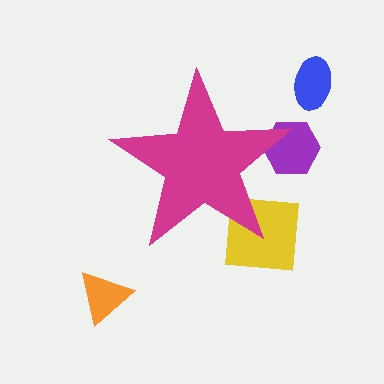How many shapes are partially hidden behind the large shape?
2 shapes are partially hidden.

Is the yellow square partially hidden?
Yes, the yellow square is partially hidden behind the magenta star.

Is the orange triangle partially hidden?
No, the orange triangle is fully visible.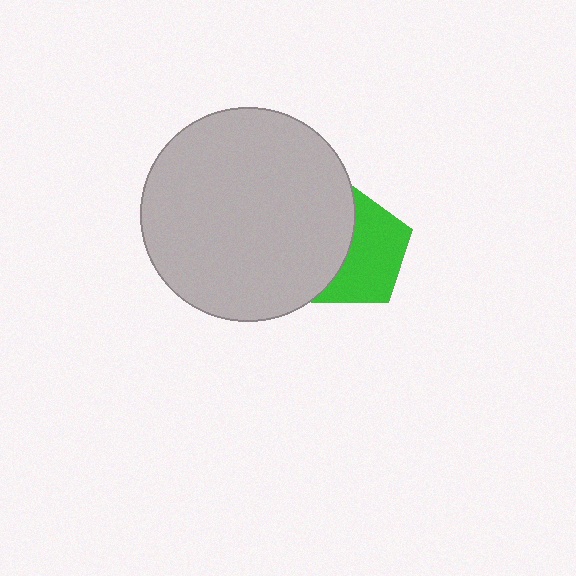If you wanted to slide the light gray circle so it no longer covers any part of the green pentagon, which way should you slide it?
Slide it left — that is the most direct way to separate the two shapes.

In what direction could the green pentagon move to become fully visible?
The green pentagon could move right. That would shift it out from behind the light gray circle entirely.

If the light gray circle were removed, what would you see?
You would see the complete green pentagon.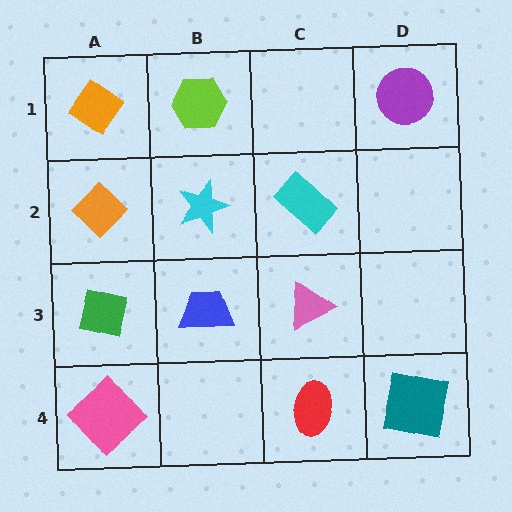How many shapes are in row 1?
3 shapes.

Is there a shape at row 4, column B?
No, that cell is empty.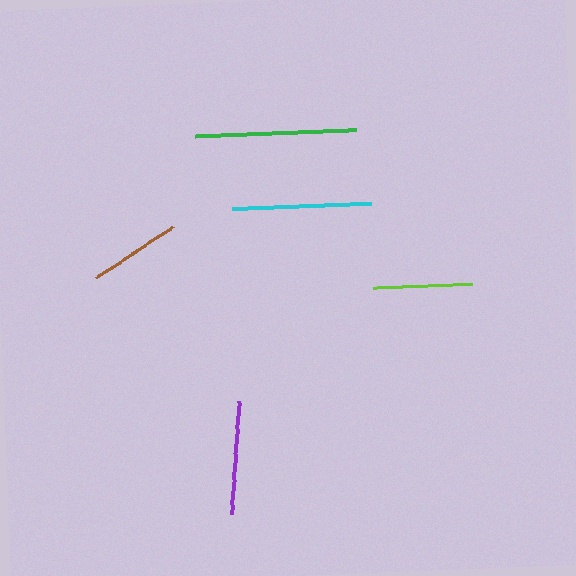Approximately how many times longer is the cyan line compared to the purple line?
The cyan line is approximately 1.2 times the length of the purple line.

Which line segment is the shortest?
The brown line is the shortest at approximately 92 pixels.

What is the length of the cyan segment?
The cyan segment is approximately 138 pixels long.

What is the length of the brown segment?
The brown segment is approximately 92 pixels long.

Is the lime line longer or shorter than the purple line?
The purple line is longer than the lime line.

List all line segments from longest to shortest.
From longest to shortest: green, cyan, purple, lime, brown.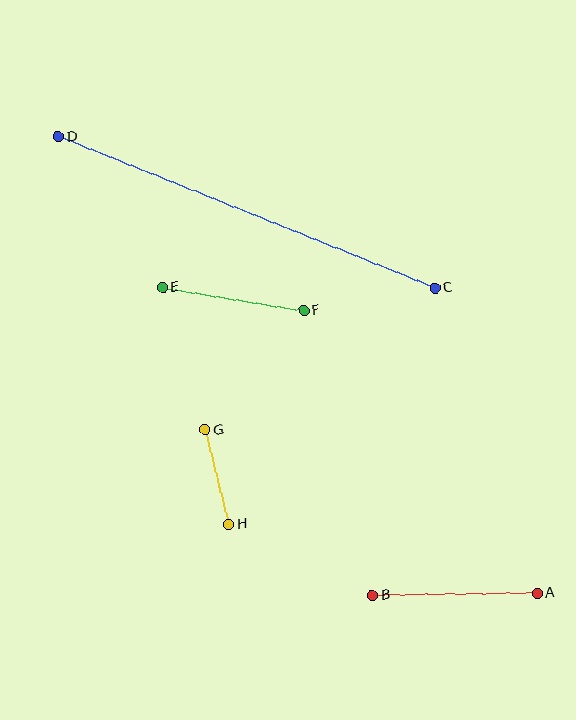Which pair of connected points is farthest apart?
Points C and D are farthest apart.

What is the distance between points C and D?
The distance is approximately 406 pixels.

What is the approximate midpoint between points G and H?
The midpoint is at approximately (217, 477) pixels.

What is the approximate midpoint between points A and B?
The midpoint is at approximately (455, 594) pixels.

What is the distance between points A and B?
The distance is approximately 164 pixels.